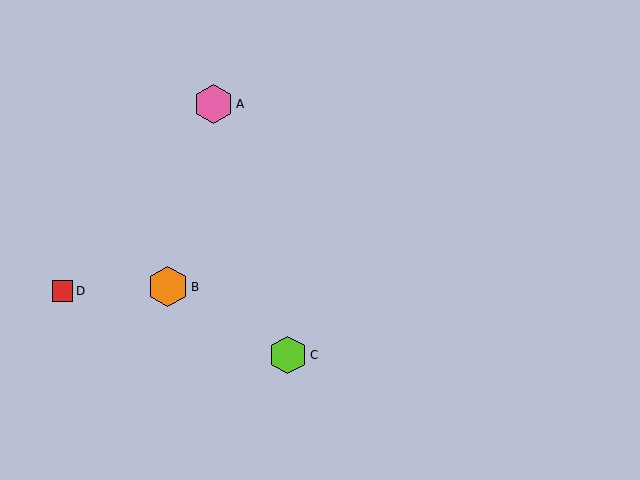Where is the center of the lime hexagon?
The center of the lime hexagon is at (288, 355).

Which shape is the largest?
The orange hexagon (labeled B) is the largest.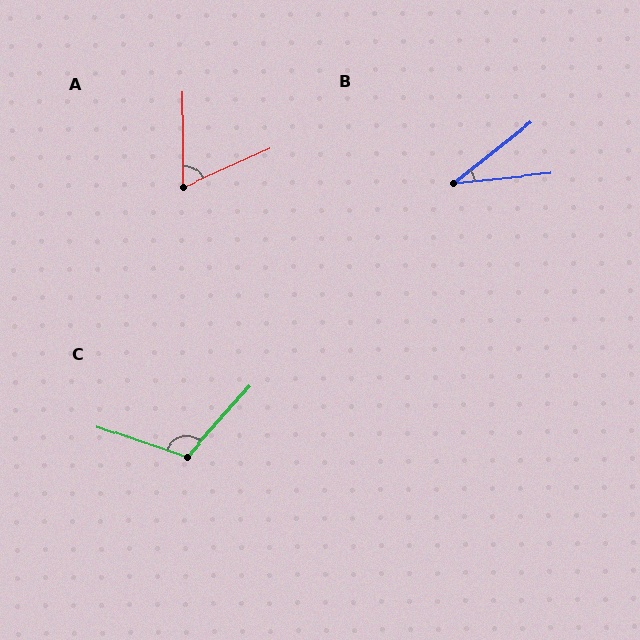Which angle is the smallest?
B, at approximately 33 degrees.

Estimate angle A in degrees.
Approximately 66 degrees.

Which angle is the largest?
C, at approximately 112 degrees.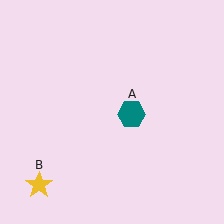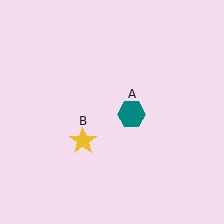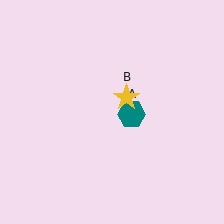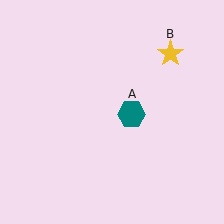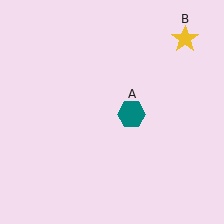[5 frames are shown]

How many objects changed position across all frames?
1 object changed position: yellow star (object B).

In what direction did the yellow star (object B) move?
The yellow star (object B) moved up and to the right.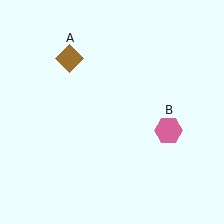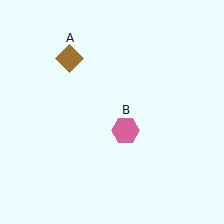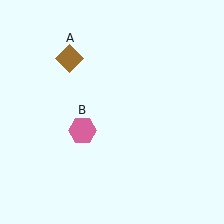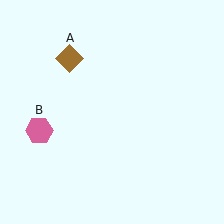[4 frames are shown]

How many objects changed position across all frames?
1 object changed position: pink hexagon (object B).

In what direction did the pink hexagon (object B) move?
The pink hexagon (object B) moved left.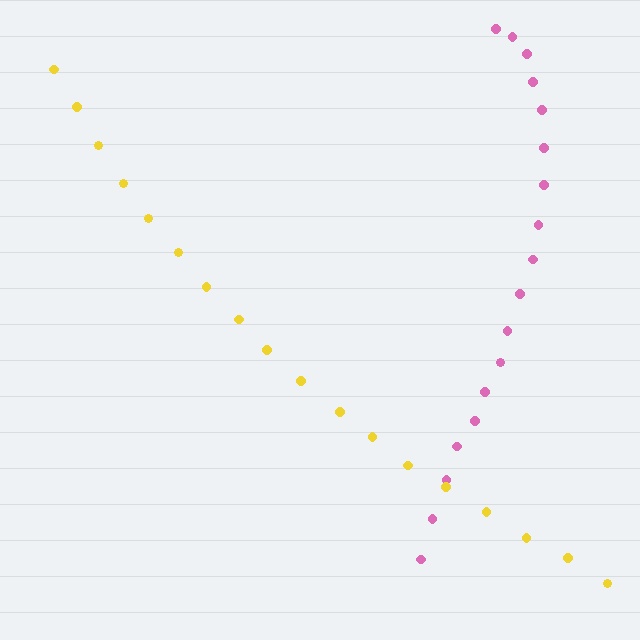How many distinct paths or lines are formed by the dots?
There are 2 distinct paths.